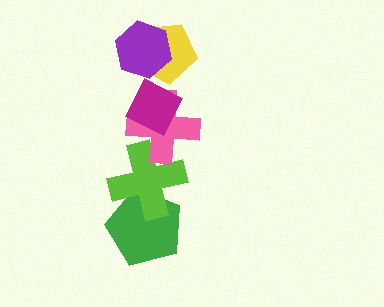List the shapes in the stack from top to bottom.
From top to bottom: the purple hexagon, the yellow pentagon, the magenta diamond, the pink cross, the lime cross, the green pentagon.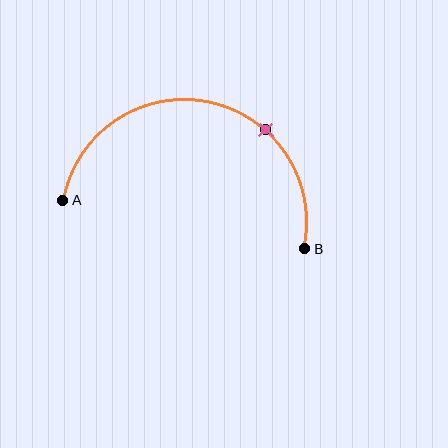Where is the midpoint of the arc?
The arc midpoint is the point on the curve farthest from the straight line joining A and B. It sits above that line.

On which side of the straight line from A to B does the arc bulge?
The arc bulges above the straight line connecting A and B.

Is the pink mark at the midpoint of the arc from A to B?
No. The pink mark lies on the arc but is closer to endpoint B. The arc midpoint would be at the point on the curve equidistant along the arc from both A and B.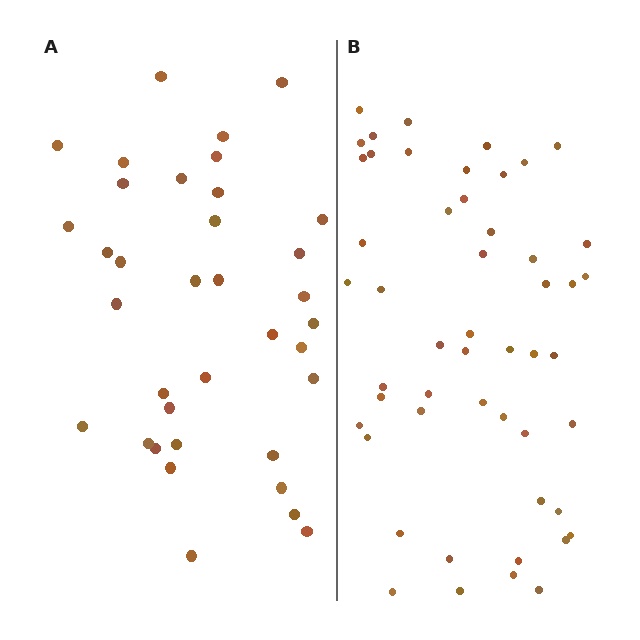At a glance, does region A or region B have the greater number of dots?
Region B (the right region) has more dots.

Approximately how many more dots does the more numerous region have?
Region B has approximately 15 more dots than region A.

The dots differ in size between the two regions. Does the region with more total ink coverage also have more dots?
No. Region A has more total ink coverage because its dots are larger, but region B actually contains more individual dots. Total area can be misleading — the number of items is what matters here.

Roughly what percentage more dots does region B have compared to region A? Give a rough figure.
About 40% more.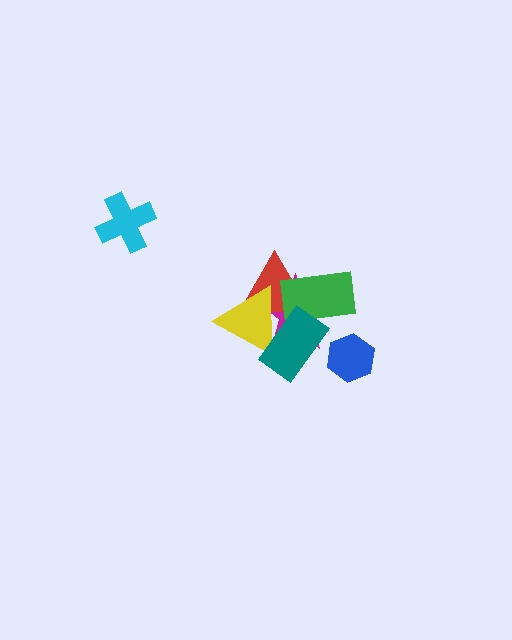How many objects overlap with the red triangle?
4 objects overlap with the red triangle.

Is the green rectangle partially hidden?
Yes, it is partially covered by another shape.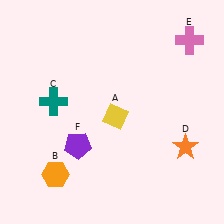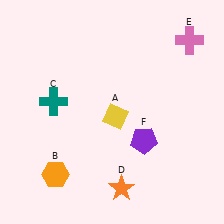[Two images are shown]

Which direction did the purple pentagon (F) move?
The purple pentagon (F) moved right.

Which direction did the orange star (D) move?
The orange star (D) moved left.